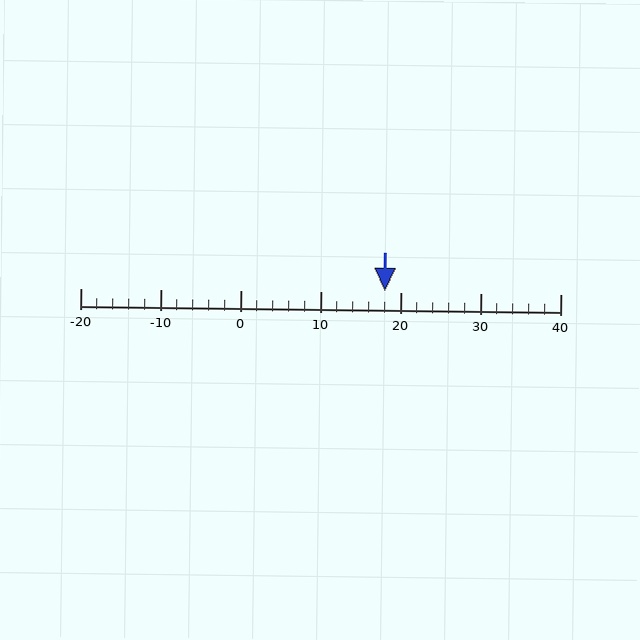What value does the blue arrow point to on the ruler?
The blue arrow points to approximately 18.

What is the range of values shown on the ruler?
The ruler shows values from -20 to 40.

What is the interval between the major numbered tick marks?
The major tick marks are spaced 10 units apart.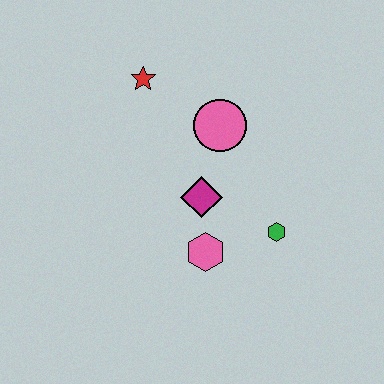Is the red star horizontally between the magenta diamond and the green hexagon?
No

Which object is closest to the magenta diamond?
The pink hexagon is closest to the magenta diamond.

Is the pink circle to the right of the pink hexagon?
Yes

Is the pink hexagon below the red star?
Yes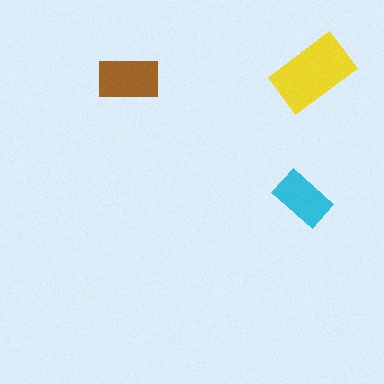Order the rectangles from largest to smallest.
the yellow one, the brown one, the cyan one.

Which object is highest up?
The yellow rectangle is topmost.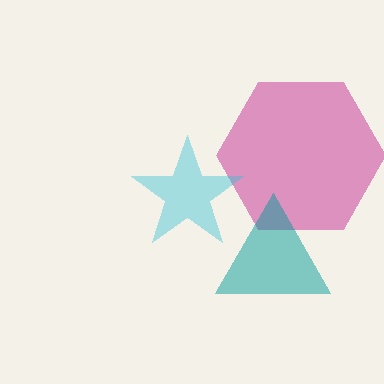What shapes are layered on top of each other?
The layered shapes are: a magenta hexagon, a teal triangle, a cyan star.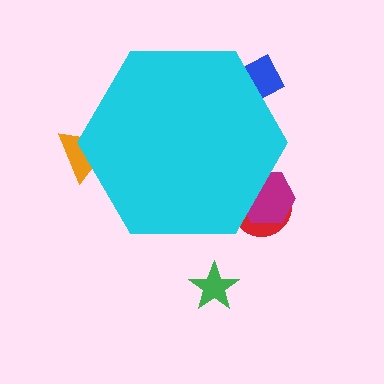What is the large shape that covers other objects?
A cyan hexagon.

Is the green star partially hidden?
No, the green star is fully visible.